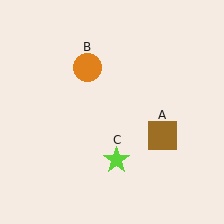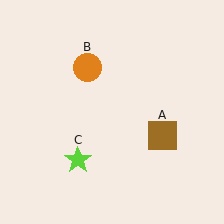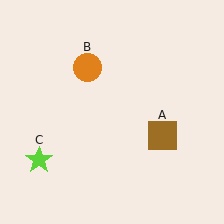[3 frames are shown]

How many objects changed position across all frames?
1 object changed position: lime star (object C).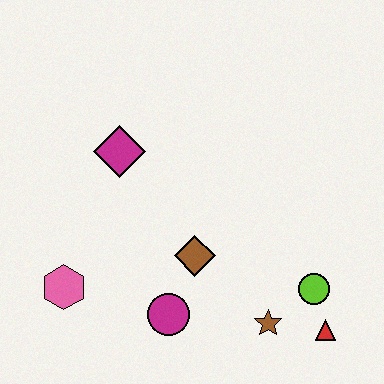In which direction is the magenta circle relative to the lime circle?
The magenta circle is to the left of the lime circle.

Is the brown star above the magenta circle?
No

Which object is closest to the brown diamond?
The magenta circle is closest to the brown diamond.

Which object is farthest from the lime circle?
The pink hexagon is farthest from the lime circle.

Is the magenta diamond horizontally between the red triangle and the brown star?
No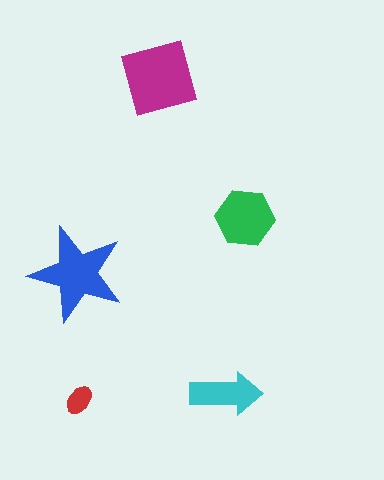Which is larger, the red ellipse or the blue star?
The blue star.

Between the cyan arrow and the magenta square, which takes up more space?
The magenta square.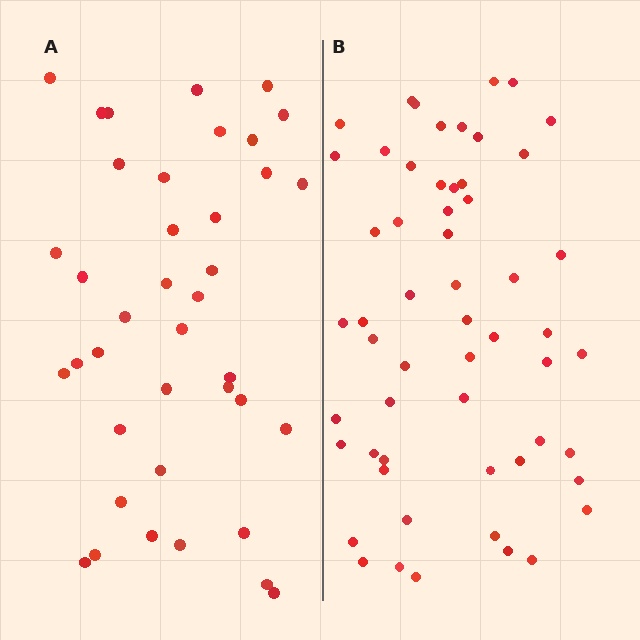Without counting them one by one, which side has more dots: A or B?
Region B (the right region) has more dots.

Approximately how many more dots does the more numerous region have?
Region B has approximately 15 more dots than region A.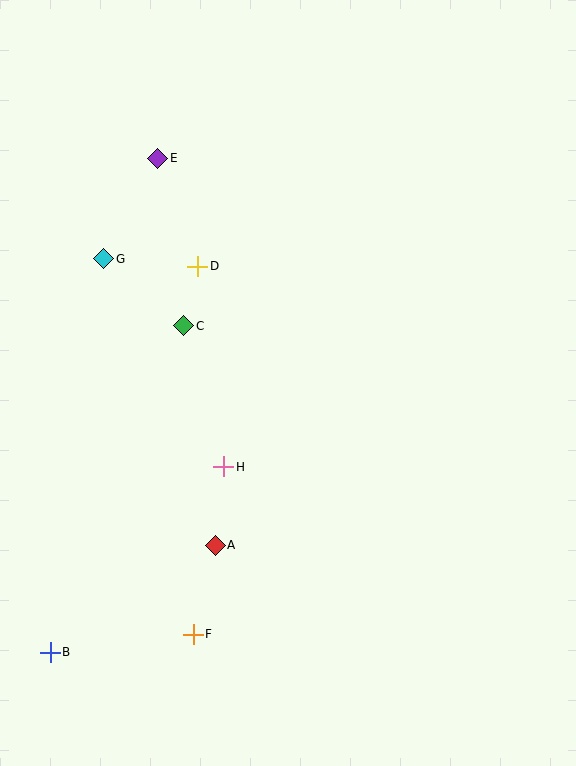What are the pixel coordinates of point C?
Point C is at (184, 326).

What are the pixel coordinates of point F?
Point F is at (193, 634).